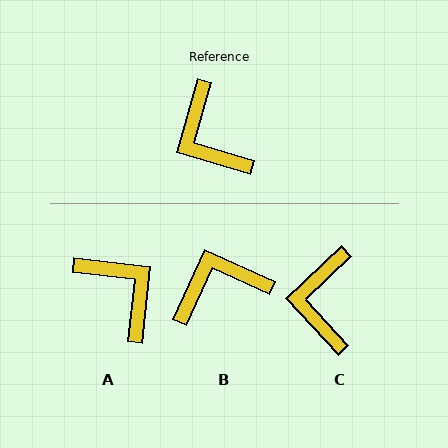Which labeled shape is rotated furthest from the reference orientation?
A, about 170 degrees away.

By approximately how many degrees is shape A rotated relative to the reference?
Approximately 170 degrees clockwise.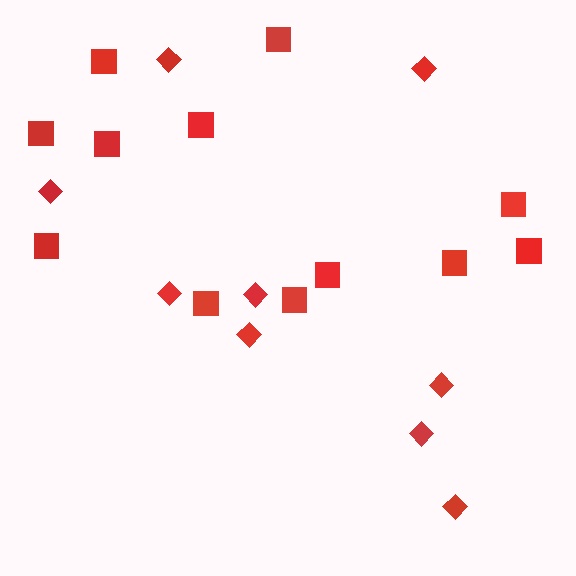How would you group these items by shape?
There are 2 groups: one group of squares (12) and one group of diamonds (9).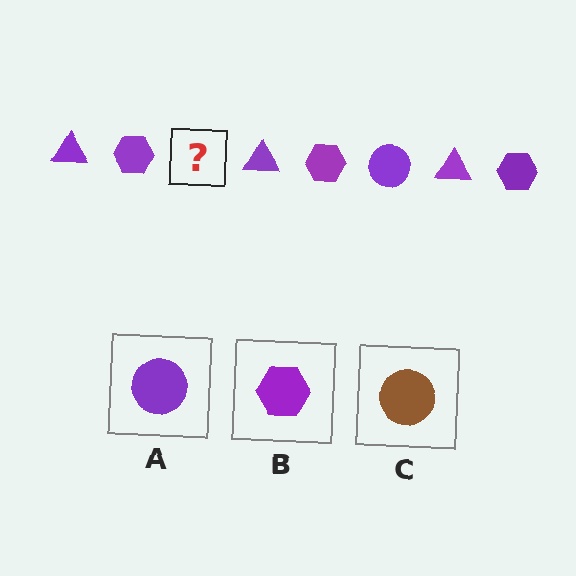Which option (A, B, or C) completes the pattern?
A.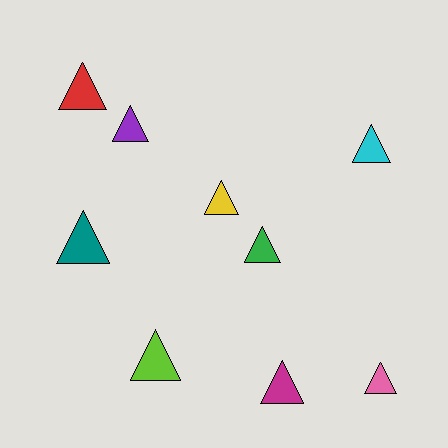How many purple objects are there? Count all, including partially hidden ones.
There is 1 purple object.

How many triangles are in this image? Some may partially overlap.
There are 9 triangles.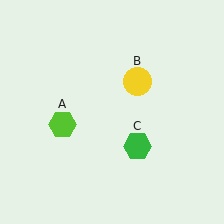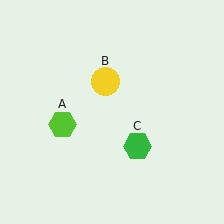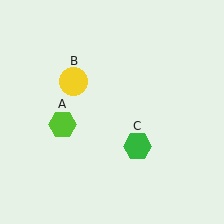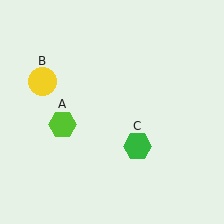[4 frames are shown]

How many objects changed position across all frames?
1 object changed position: yellow circle (object B).